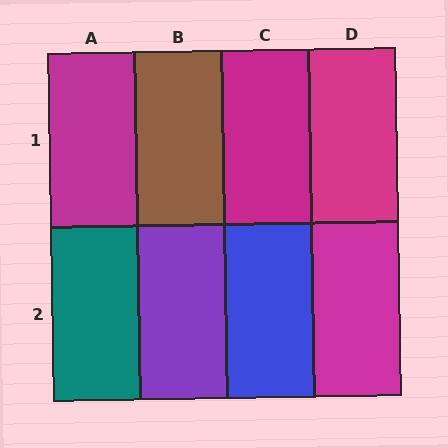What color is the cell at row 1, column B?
Brown.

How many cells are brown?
1 cell is brown.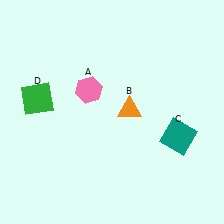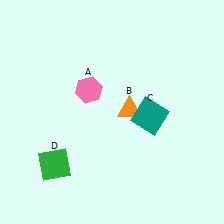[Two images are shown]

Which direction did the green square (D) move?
The green square (D) moved down.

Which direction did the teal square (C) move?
The teal square (C) moved left.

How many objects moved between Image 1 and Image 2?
2 objects moved between the two images.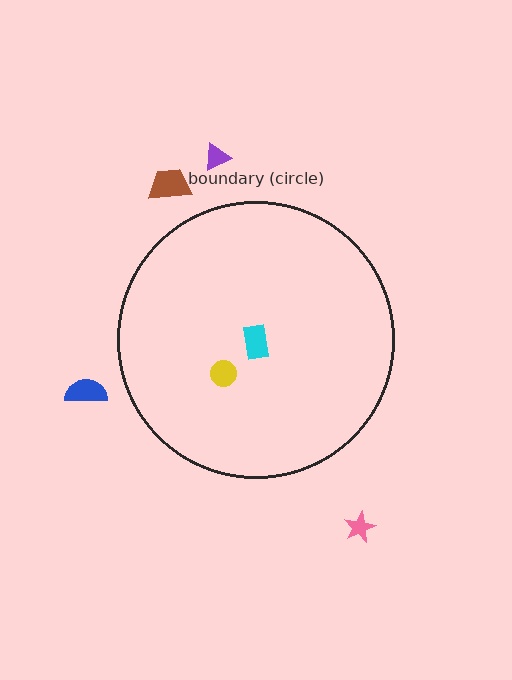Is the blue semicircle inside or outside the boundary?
Outside.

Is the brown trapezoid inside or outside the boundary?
Outside.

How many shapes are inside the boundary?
2 inside, 4 outside.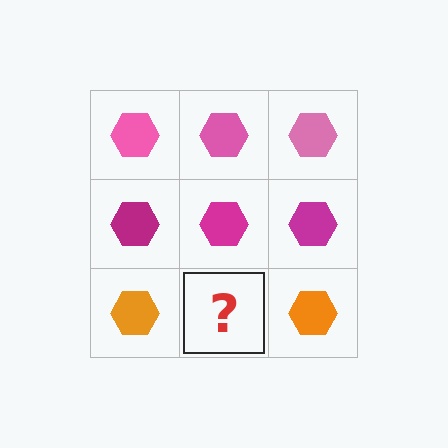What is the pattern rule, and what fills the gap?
The rule is that each row has a consistent color. The gap should be filled with an orange hexagon.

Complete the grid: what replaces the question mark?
The question mark should be replaced with an orange hexagon.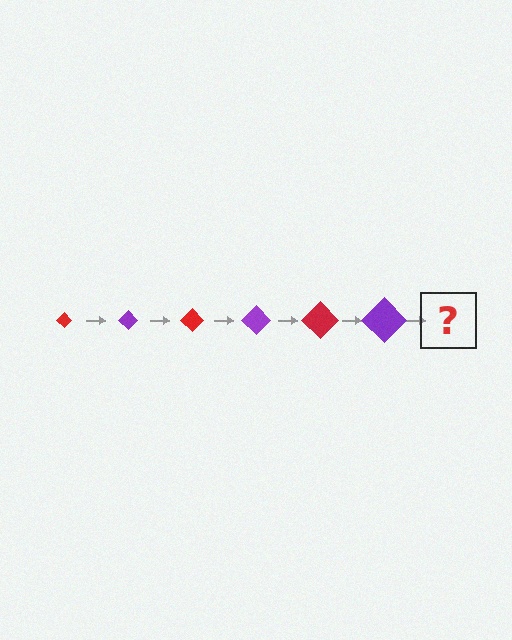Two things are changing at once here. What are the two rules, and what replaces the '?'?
The two rules are that the diamond grows larger each step and the color cycles through red and purple. The '?' should be a red diamond, larger than the previous one.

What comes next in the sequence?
The next element should be a red diamond, larger than the previous one.